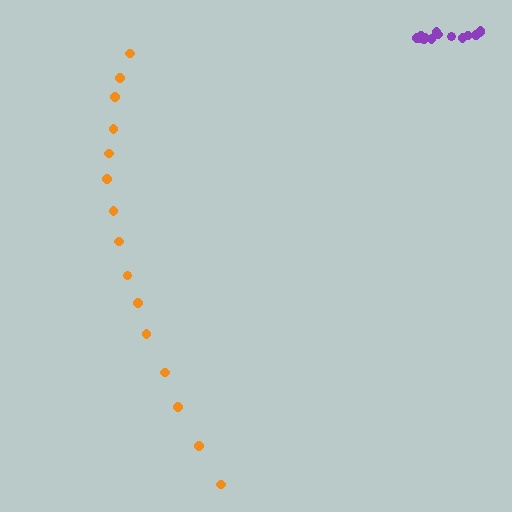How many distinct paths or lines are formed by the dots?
There are 2 distinct paths.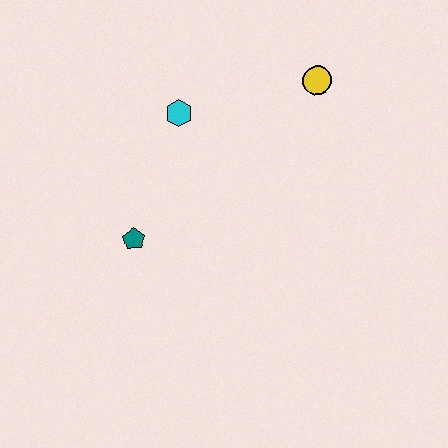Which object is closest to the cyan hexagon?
The teal pentagon is closest to the cyan hexagon.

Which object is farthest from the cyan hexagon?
The yellow circle is farthest from the cyan hexagon.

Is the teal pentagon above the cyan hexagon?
No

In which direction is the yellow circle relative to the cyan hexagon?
The yellow circle is to the right of the cyan hexagon.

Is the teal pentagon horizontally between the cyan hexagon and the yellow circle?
No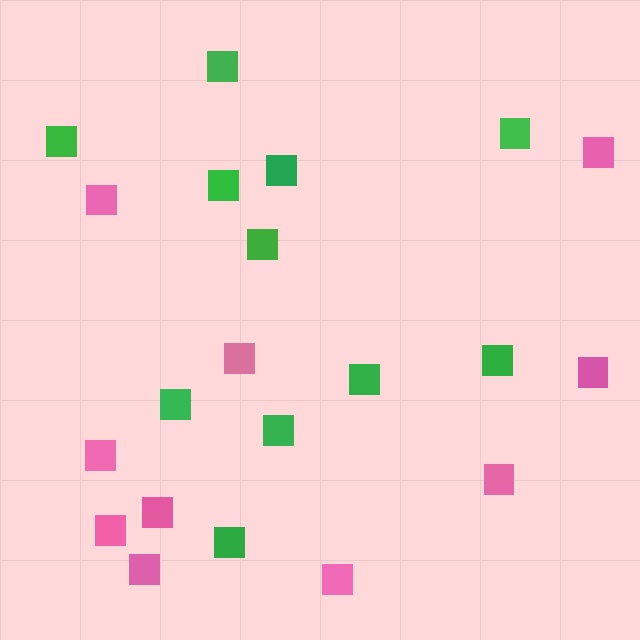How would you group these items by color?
There are 2 groups: one group of green squares (11) and one group of pink squares (10).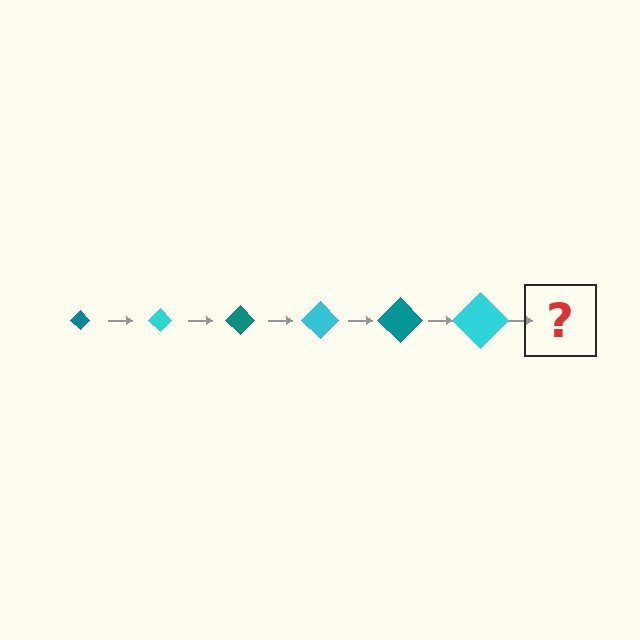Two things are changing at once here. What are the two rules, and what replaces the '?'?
The two rules are that the diamond grows larger each step and the color cycles through teal and cyan. The '?' should be a teal diamond, larger than the previous one.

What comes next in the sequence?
The next element should be a teal diamond, larger than the previous one.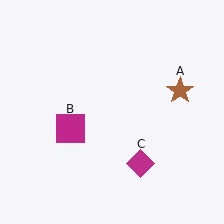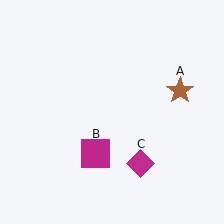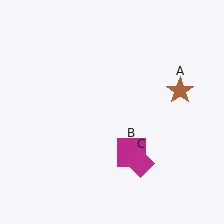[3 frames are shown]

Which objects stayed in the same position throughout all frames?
Brown star (object A) and magenta diamond (object C) remained stationary.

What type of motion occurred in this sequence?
The magenta square (object B) rotated counterclockwise around the center of the scene.